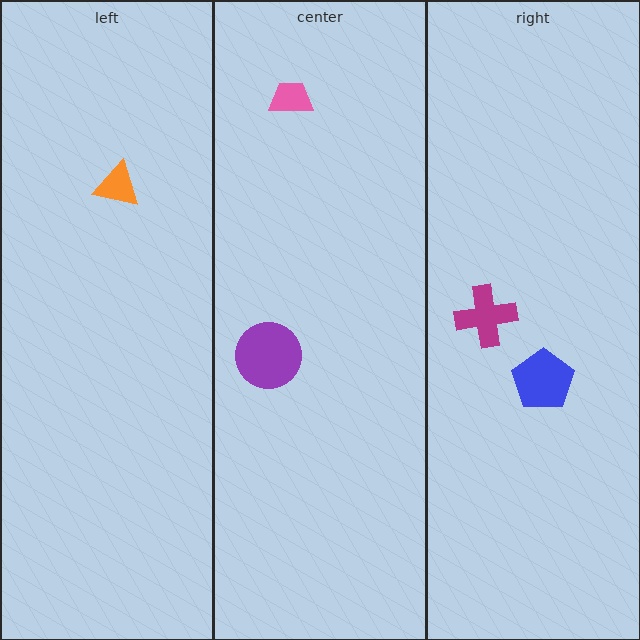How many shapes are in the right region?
2.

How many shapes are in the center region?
2.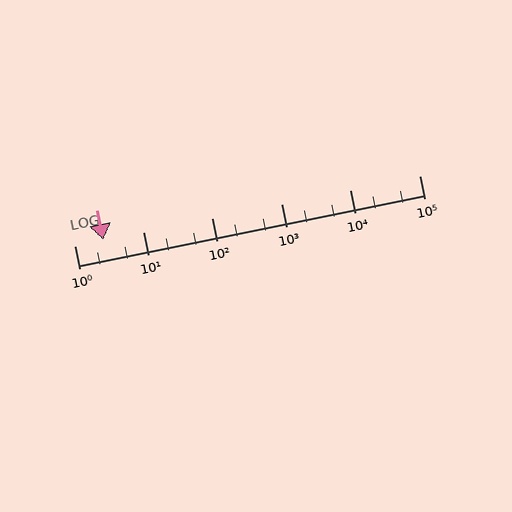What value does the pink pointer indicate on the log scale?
The pointer indicates approximately 2.6.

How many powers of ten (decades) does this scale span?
The scale spans 5 decades, from 1 to 100000.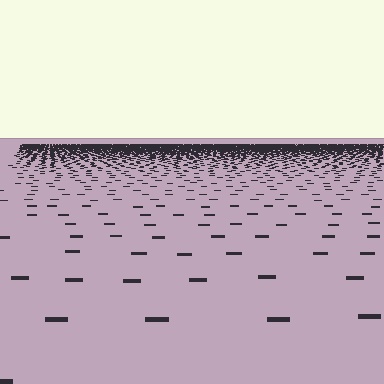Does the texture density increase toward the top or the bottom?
Density increases toward the top.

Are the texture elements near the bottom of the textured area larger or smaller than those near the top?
Larger. Near the bottom, elements are closer to the viewer and appear at a bigger on-screen size.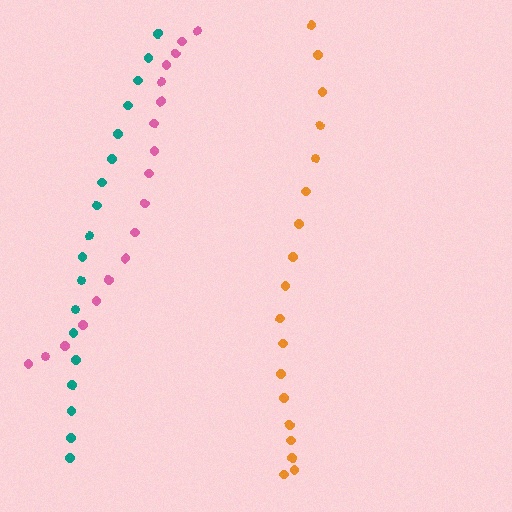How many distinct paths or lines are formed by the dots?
There are 3 distinct paths.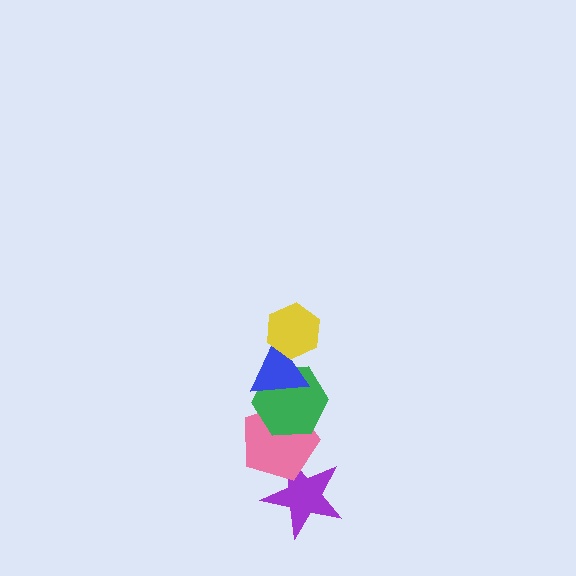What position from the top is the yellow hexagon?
The yellow hexagon is 1st from the top.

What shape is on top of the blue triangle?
The yellow hexagon is on top of the blue triangle.